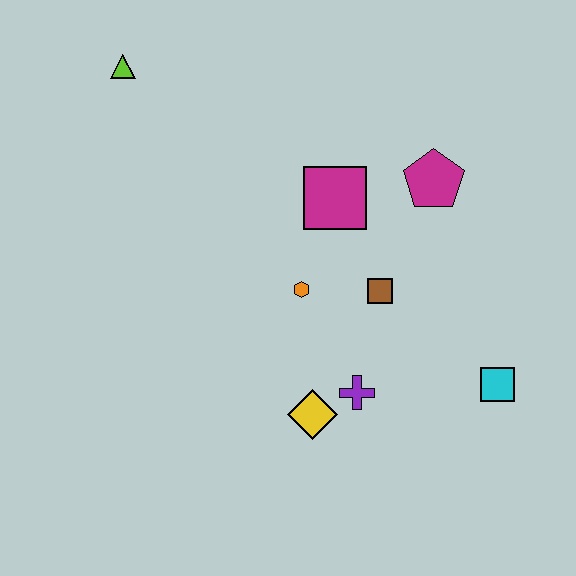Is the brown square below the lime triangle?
Yes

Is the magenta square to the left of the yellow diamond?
No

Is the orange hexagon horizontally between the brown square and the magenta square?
No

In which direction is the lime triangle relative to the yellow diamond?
The lime triangle is above the yellow diamond.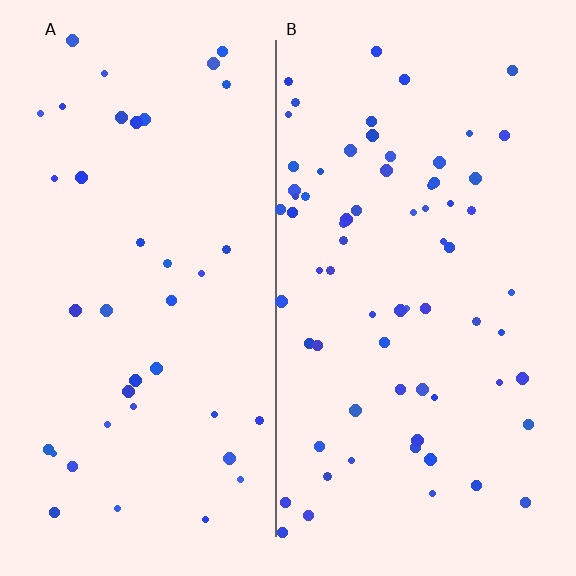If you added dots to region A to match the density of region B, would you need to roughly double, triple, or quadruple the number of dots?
Approximately double.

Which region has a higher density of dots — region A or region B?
B (the right).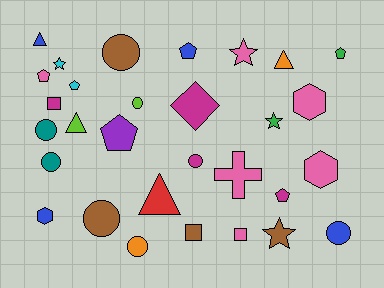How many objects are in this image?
There are 30 objects.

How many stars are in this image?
There are 4 stars.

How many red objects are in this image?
There is 1 red object.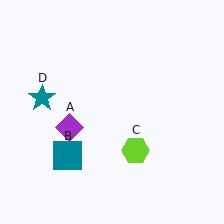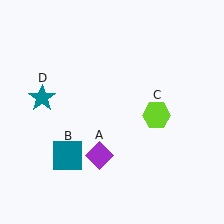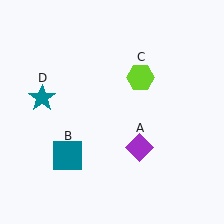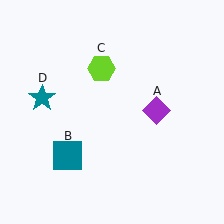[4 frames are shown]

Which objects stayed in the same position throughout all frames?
Teal square (object B) and teal star (object D) remained stationary.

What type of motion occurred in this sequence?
The purple diamond (object A), lime hexagon (object C) rotated counterclockwise around the center of the scene.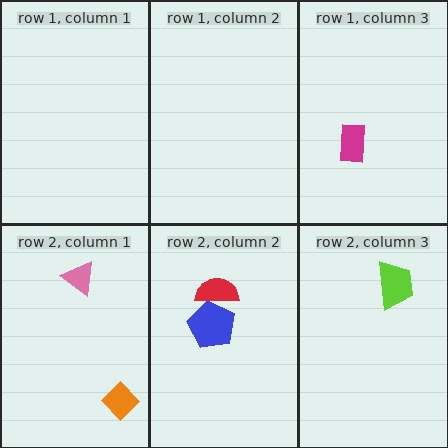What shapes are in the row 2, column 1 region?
The pink triangle, the orange diamond.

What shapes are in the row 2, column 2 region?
The blue pentagon, the red semicircle.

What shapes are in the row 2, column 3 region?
The lime trapezoid.